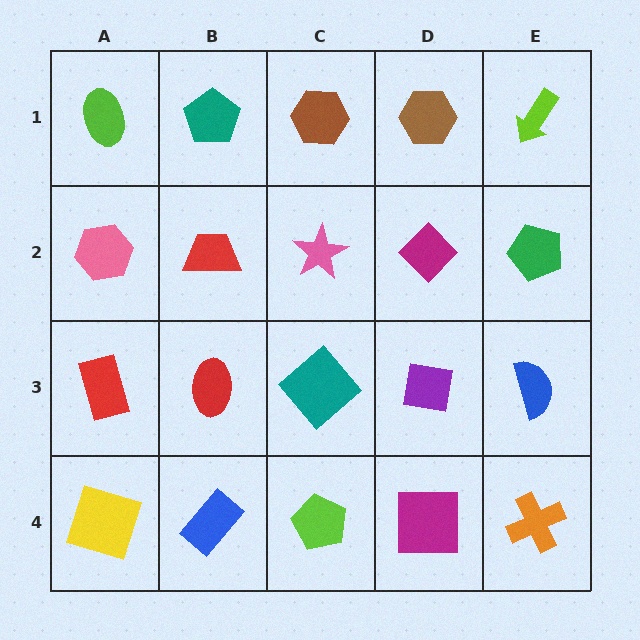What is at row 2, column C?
A pink star.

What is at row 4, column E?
An orange cross.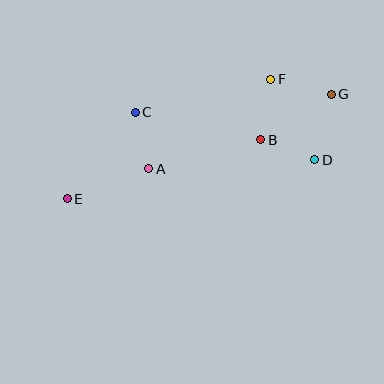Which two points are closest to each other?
Points B and D are closest to each other.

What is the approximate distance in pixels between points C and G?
The distance between C and G is approximately 197 pixels.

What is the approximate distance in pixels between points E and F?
The distance between E and F is approximately 236 pixels.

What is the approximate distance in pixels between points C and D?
The distance between C and D is approximately 186 pixels.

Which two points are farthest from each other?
Points E and G are farthest from each other.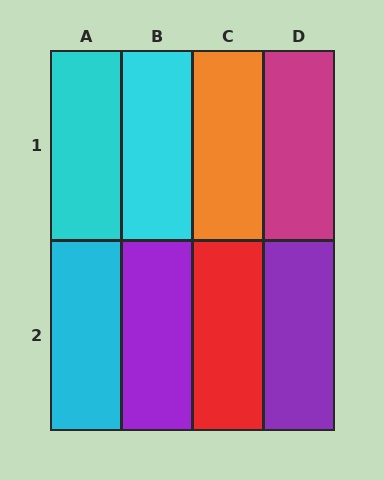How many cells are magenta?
1 cell is magenta.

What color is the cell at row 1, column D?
Magenta.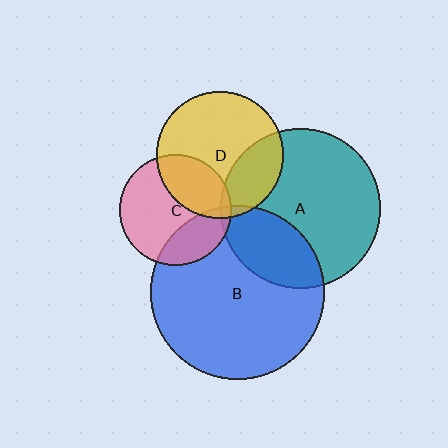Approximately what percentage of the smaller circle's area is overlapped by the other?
Approximately 25%.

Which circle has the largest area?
Circle B (blue).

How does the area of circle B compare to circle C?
Approximately 2.4 times.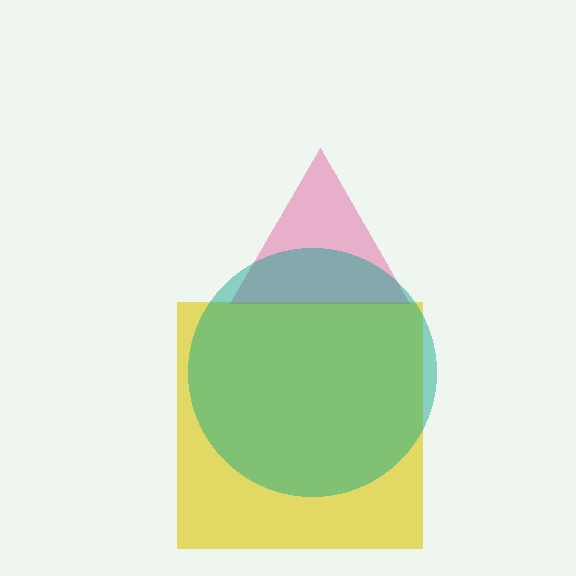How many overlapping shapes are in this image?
There are 3 overlapping shapes in the image.